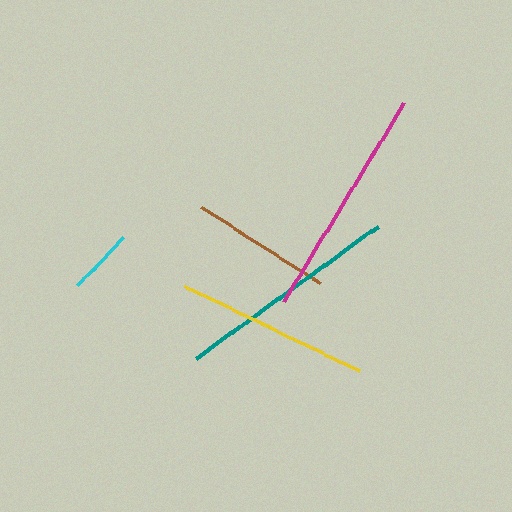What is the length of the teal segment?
The teal segment is approximately 225 pixels long.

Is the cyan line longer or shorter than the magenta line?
The magenta line is longer than the cyan line.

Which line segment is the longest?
The magenta line is the longest at approximately 232 pixels.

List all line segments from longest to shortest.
From longest to shortest: magenta, teal, yellow, brown, cyan.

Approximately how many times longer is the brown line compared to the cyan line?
The brown line is approximately 2.1 times the length of the cyan line.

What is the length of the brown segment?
The brown segment is approximately 142 pixels long.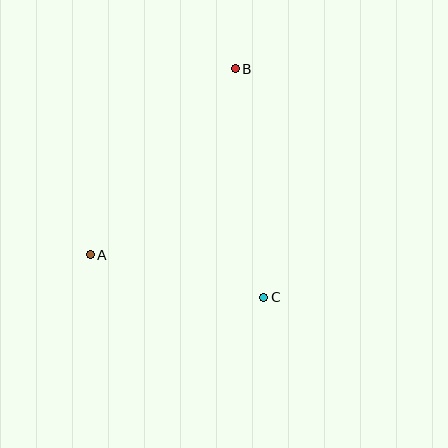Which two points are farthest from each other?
Points A and B are farthest from each other.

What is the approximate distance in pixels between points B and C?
The distance between B and C is approximately 230 pixels.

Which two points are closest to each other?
Points A and C are closest to each other.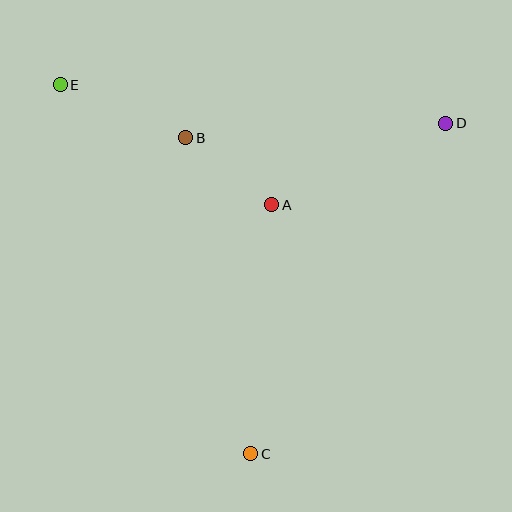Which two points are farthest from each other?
Points C and E are farthest from each other.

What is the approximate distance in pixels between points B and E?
The distance between B and E is approximately 136 pixels.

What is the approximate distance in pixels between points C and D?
The distance between C and D is approximately 384 pixels.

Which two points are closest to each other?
Points A and B are closest to each other.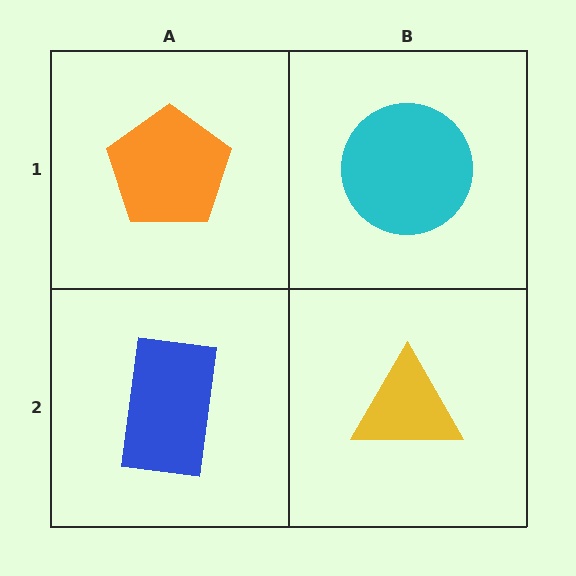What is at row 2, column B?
A yellow triangle.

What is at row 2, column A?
A blue rectangle.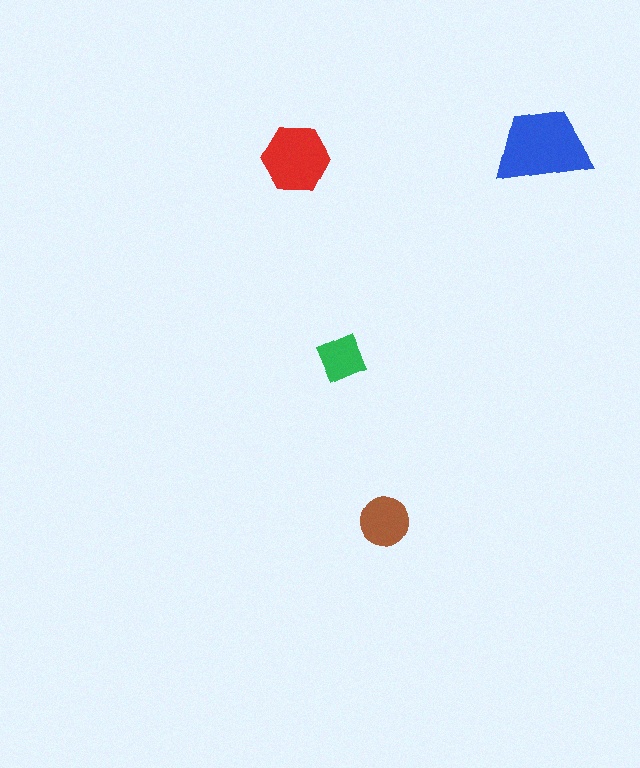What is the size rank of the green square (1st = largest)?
4th.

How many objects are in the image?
There are 4 objects in the image.